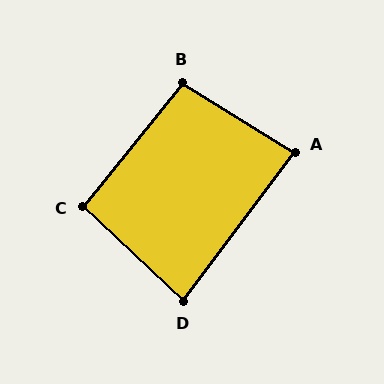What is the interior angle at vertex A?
Approximately 85 degrees (approximately right).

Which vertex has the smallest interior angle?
D, at approximately 83 degrees.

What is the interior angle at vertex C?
Approximately 95 degrees (approximately right).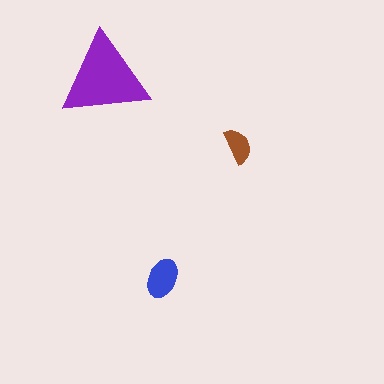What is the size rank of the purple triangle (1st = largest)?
1st.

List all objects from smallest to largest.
The brown semicircle, the blue ellipse, the purple triangle.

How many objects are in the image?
There are 3 objects in the image.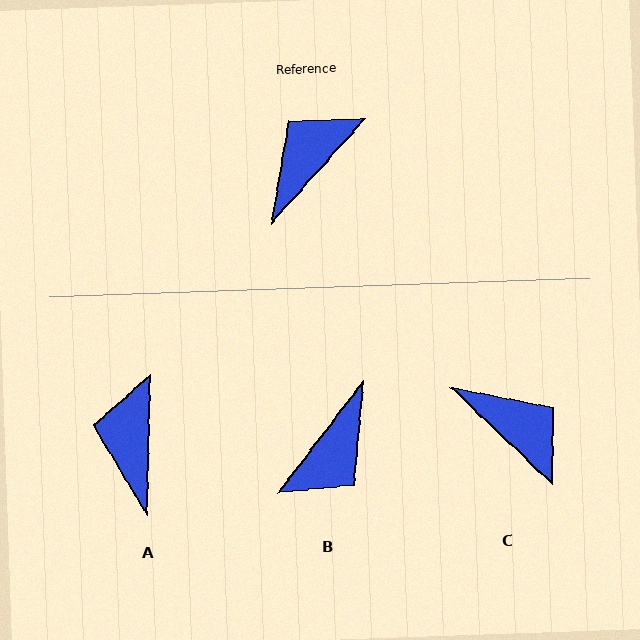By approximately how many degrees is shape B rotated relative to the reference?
Approximately 175 degrees clockwise.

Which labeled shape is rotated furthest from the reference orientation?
B, about 175 degrees away.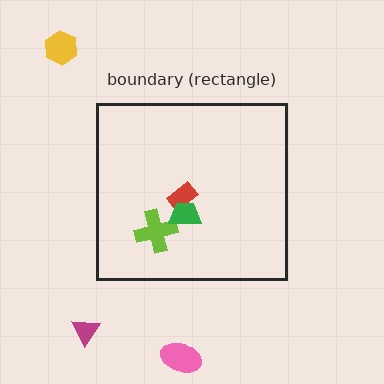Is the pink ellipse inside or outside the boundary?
Outside.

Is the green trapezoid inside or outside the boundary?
Inside.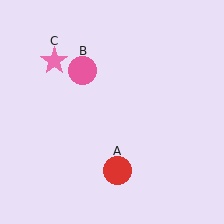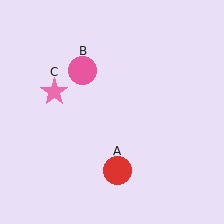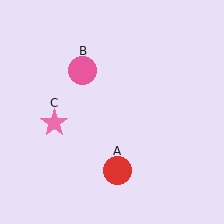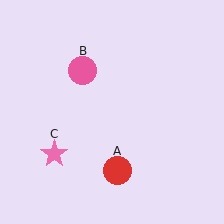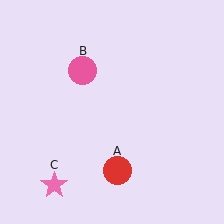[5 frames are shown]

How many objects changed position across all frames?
1 object changed position: pink star (object C).